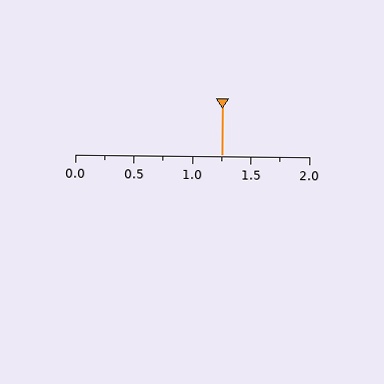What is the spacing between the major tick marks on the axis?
The major ticks are spaced 0.5 apart.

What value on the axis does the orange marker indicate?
The marker indicates approximately 1.25.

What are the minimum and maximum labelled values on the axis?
The axis runs from 0.0 to 2.0.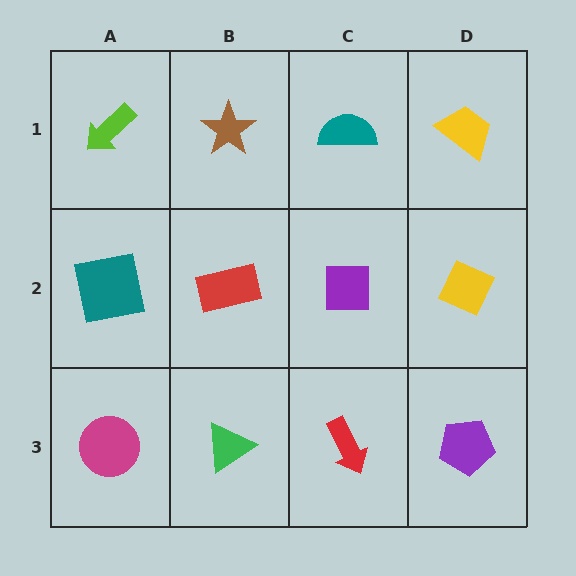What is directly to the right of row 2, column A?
A red rectangle.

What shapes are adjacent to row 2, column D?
A yellow trapezoid (row 1, column D), a purple pentagon (row 3, column D), a purple square (row 2, column C).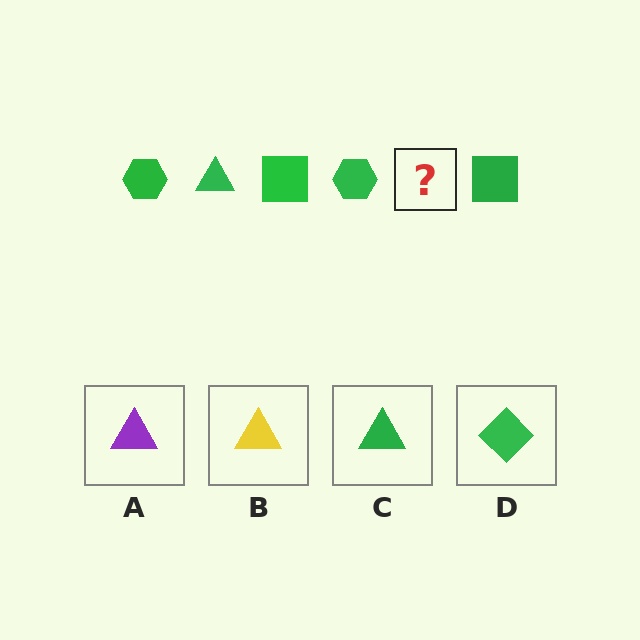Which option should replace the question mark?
Option C.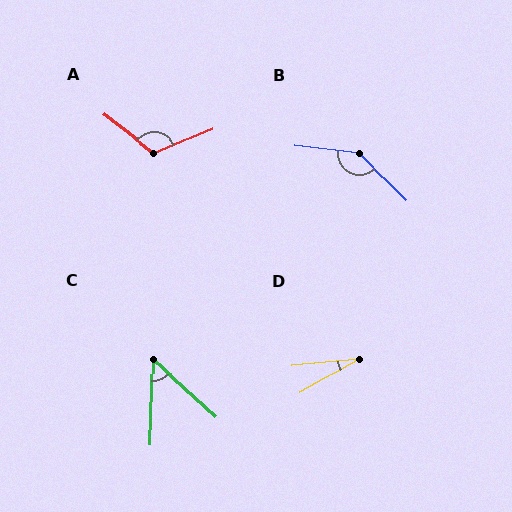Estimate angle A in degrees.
Approximately 120 degrees.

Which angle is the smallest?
D, at approximately 25 degrees.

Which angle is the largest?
B, at approximately 142 degrees.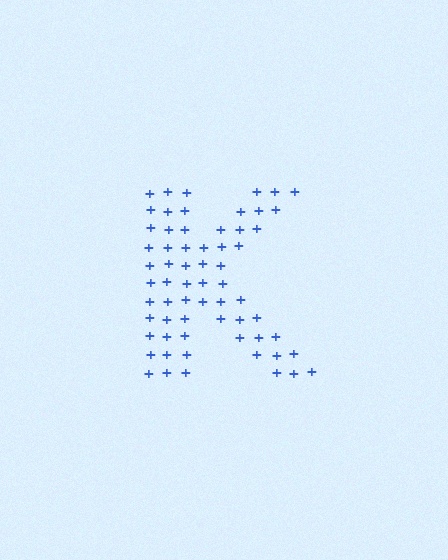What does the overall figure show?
The overall figure shows the letter K.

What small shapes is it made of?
It is made of small plus signs.